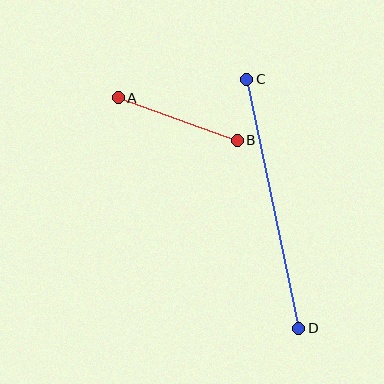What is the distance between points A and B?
The distance is approximately 126 pixels.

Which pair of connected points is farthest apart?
Points C and D are farthest apart.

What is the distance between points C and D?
The distance is approximately 254 pixels.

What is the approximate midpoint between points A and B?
The midpoint is at approximately (178, 119) pixels.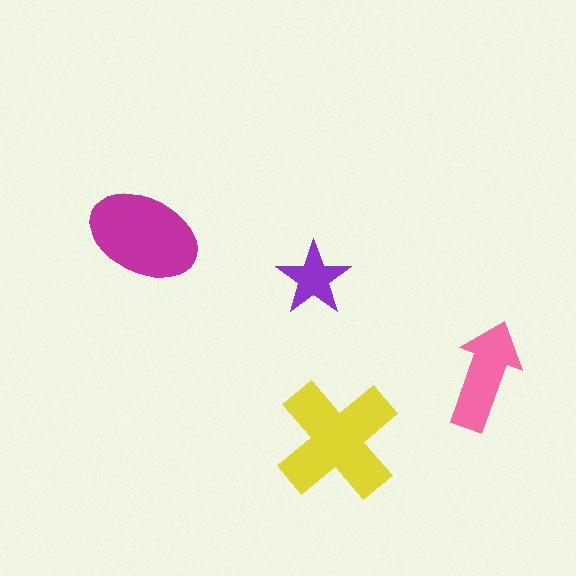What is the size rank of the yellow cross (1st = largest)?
1st.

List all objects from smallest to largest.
The purple star, the pink arrow, the magenta ellipse, the yellow cross.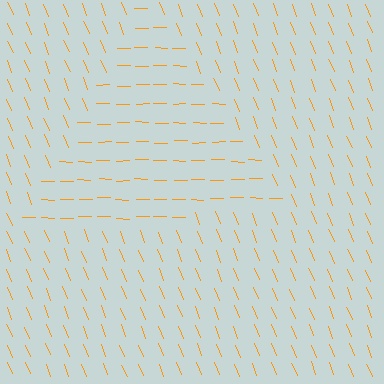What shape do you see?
I see a triangle.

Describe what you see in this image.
The image is filled with small orange line segments. A triangle region in the image has lines oriented differently from the surrounding lines, creating a visible texture boundary.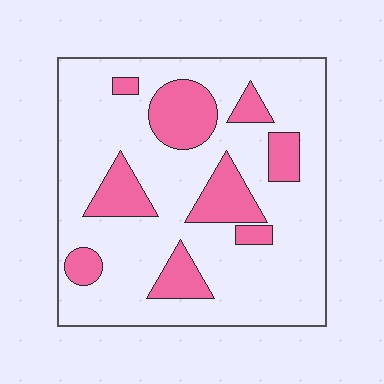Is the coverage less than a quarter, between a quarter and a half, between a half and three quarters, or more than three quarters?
Less than a quarter.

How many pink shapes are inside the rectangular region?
9.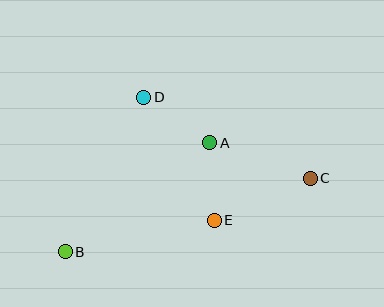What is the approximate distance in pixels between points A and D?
The distance between A and D is approximately 80 pixels.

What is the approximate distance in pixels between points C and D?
The distance between C and D is approximately 185 pixels.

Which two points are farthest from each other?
Points B and C are farthest from each other.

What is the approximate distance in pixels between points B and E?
The distance between B and E is approximately 152 pixels.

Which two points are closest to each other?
Points A and E are closest to each other.